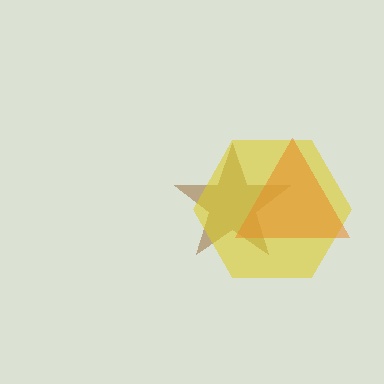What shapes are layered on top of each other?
The layered shapes are: a brown star, a yellow hexagon, an orange triangle.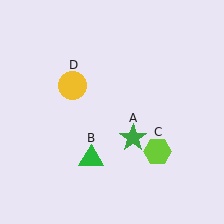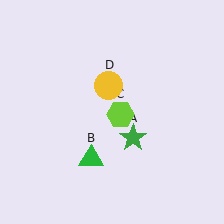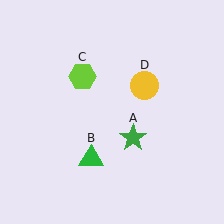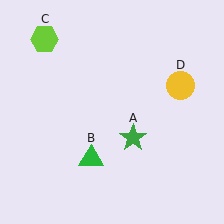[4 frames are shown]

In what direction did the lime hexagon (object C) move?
The lime hexagon (object C) moved up and to the left.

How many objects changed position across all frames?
2 objects changed position: lime hexagon (object C), yellow circle (object D).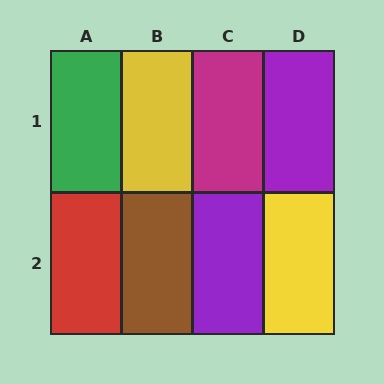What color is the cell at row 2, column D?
Yellow.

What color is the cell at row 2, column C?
Purple.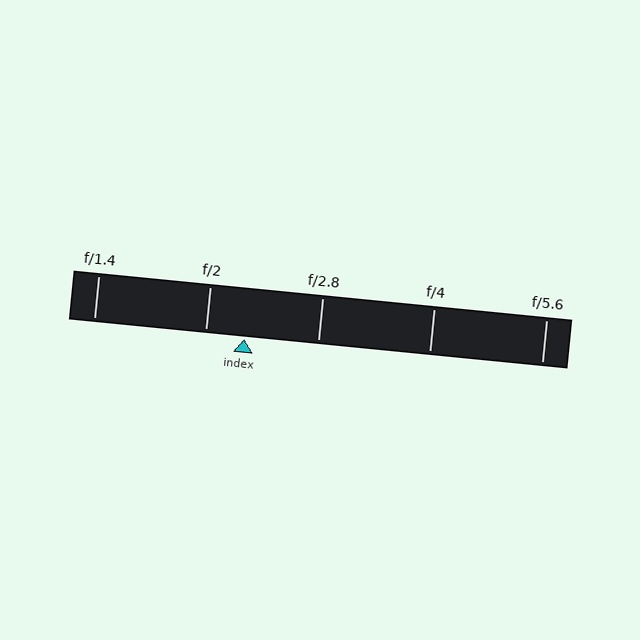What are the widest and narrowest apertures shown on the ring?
The widest aperture shown is f/1.4 and the narrowest is f/5.6.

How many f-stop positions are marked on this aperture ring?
There are 5 f-stop positions marked.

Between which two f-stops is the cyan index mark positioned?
The index mark is between f/2 and f/2.8.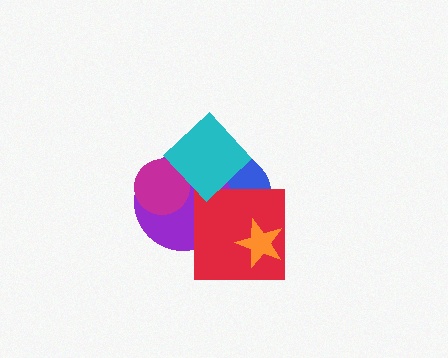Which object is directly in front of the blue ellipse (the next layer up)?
The purple circle is directly in front of the blue ellipse.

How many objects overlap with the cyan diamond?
2 objects overlap with the cyan diamond.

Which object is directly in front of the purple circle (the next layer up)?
The magenta circle is directly in front of the purple circle.